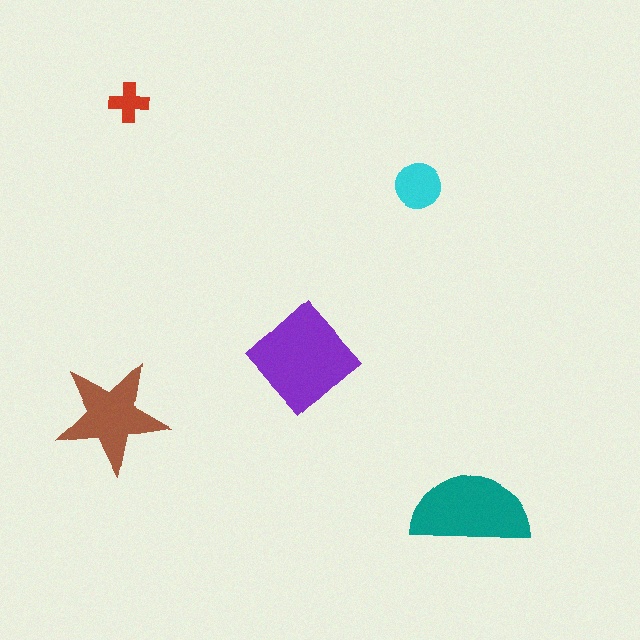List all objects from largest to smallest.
The purple diamond, the teal semicircle, the brown star, the cyan circle, the red cross.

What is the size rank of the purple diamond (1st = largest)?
1st.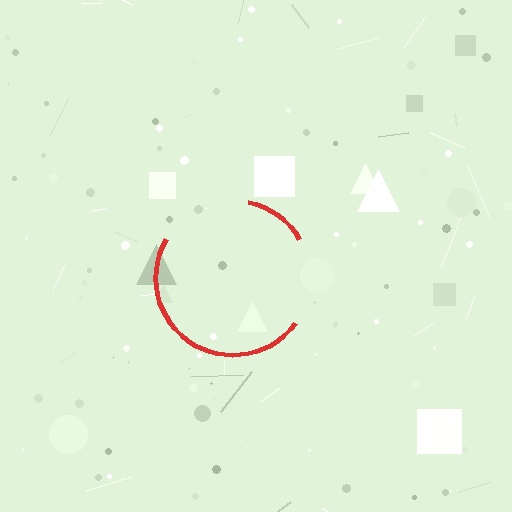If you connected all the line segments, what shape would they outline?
They would outline a circle.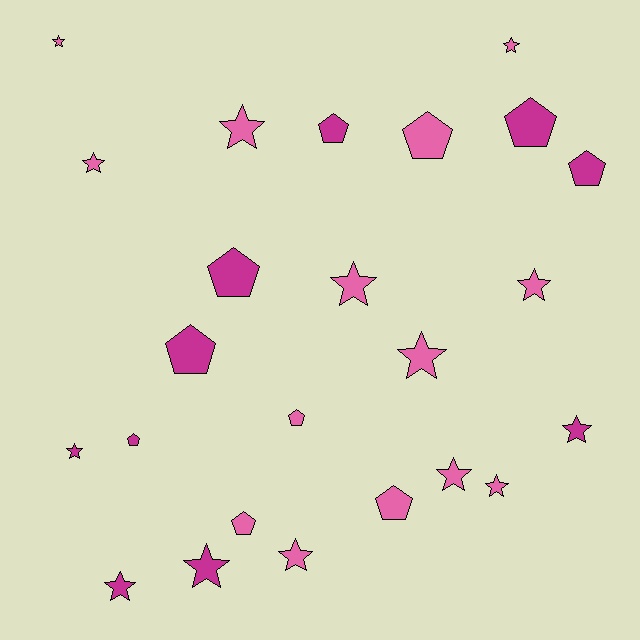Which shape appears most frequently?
Star, with 14 objects.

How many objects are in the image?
There are 24 objects.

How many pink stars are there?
There are 10 pink stars.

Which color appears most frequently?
Pink, with 14 objects.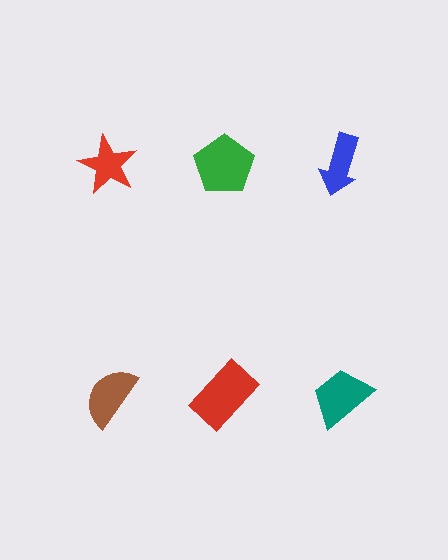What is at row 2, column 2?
A red rectangle.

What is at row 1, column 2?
A green pentagon.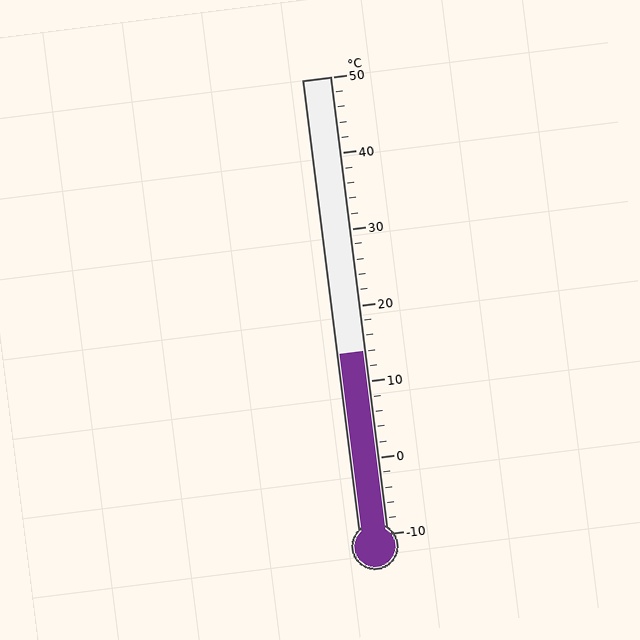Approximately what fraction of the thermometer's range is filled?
The thermometer is filled to approximately 40% of its range.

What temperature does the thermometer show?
The thermometer shows approximately 14°C.